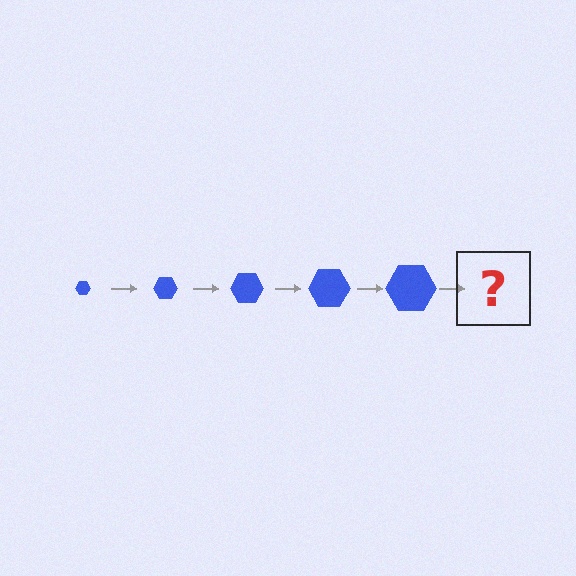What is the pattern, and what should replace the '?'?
The pattern is that the hexagon gets progressively larger each step. The '?' should be a blue hexagon, larger than the previous one.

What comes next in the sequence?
The next element should be a blue hexagon, larger than the previous one.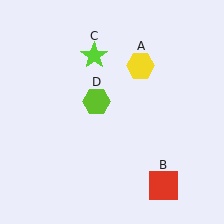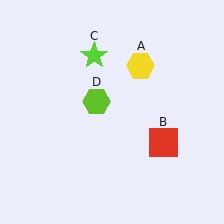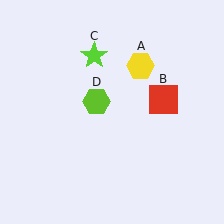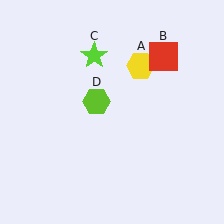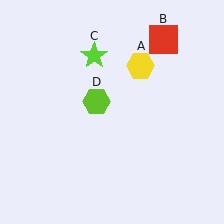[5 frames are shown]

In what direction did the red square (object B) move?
The red square (object B) moved up.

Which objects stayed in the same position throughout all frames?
Yellow hexagon (object A) and lime star (object C) and lime hexagon (object D) remained stationary.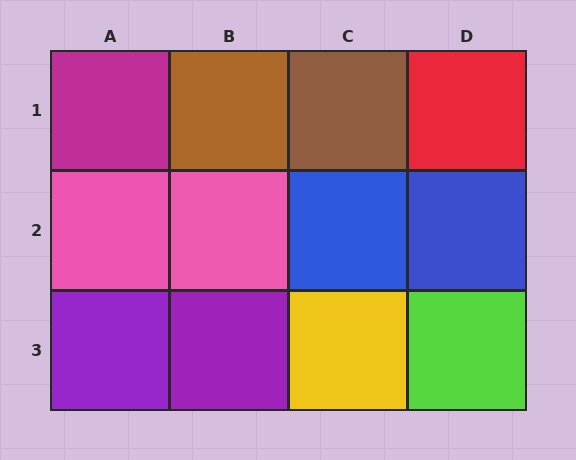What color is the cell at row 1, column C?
Brown.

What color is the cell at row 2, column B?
Pink.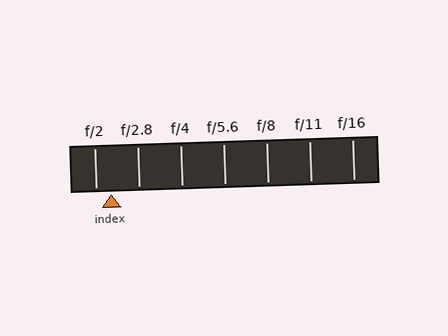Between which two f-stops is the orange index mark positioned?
The index mark is between f/2 and f/2.8.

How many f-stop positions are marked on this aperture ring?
There are 7 f-stop positions marked.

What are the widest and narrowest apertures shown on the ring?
The widest aperture shown is f/2 and the narrowest is f/16.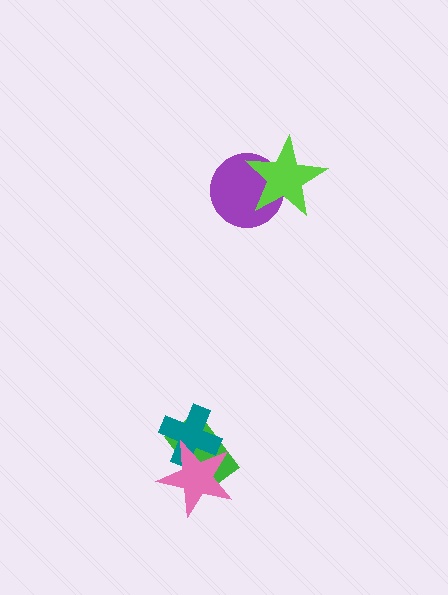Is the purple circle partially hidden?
Yes, it is partially covered by another shape.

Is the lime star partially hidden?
No, no other shape covers it.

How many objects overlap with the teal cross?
2 objects overlap with the teal cross.